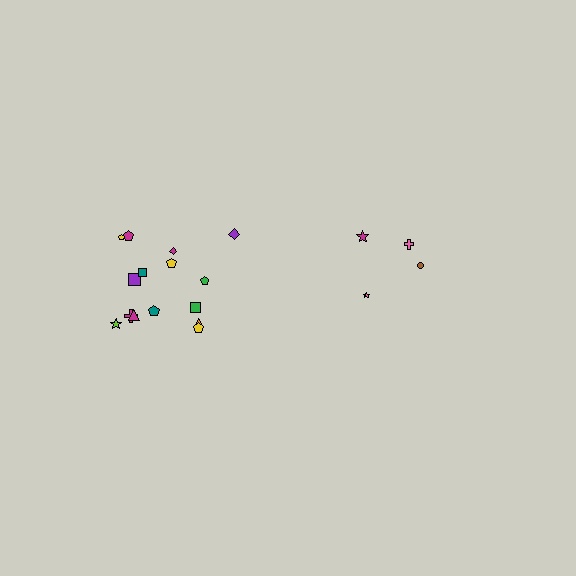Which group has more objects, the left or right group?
The left group.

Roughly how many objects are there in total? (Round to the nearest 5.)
Roughly 20 objects in total.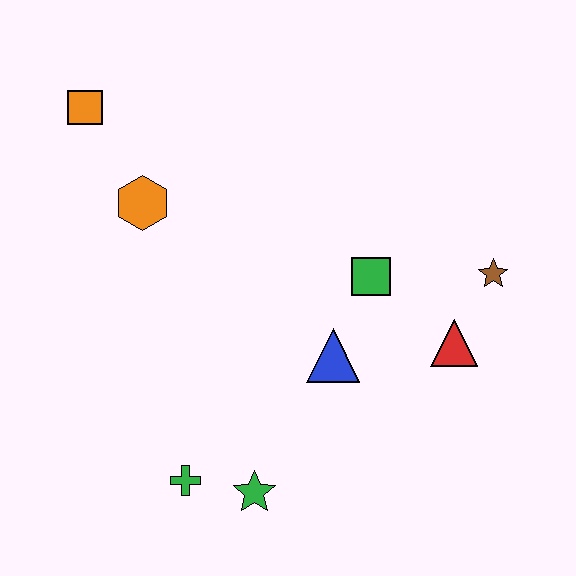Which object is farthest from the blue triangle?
The orange square is farthest from the blue triangle.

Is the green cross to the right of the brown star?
No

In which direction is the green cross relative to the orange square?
The green cross is below the orange square.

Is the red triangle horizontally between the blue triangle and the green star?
No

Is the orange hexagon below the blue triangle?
No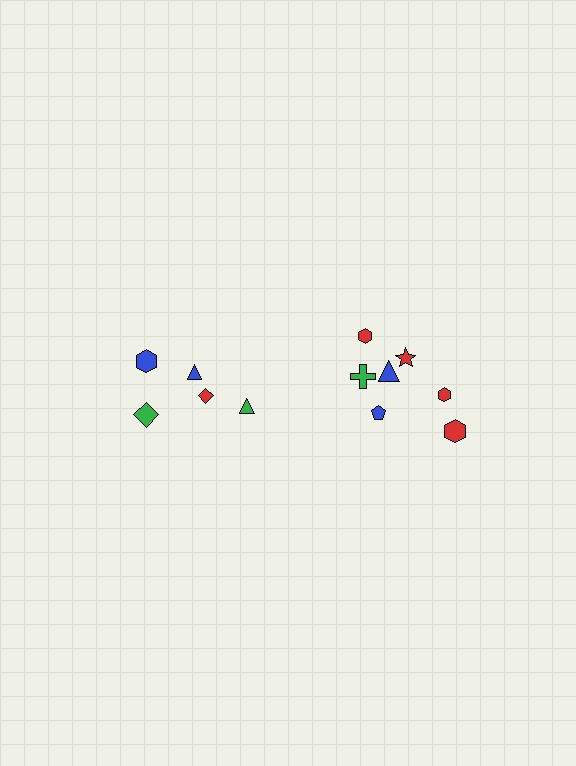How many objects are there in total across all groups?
There are 12 objects.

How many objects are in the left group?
There are 5 objects.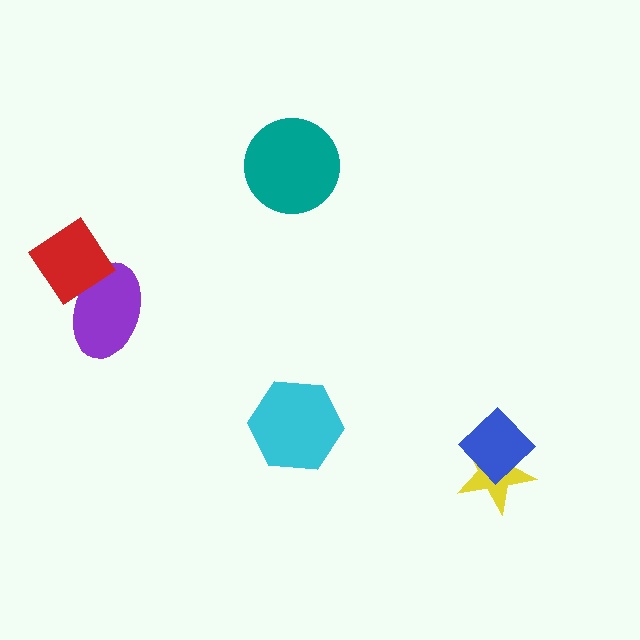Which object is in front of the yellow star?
The blue diamond is in front of the yellow star.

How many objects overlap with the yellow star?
1 object overlaps with the yellow star.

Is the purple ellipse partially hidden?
Yes, it is partially covered by another shape.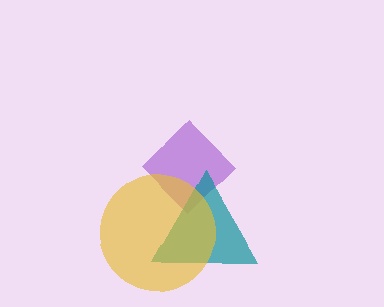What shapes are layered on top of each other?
The layered shapes are: a purple diamond, a teal triangle, a yellow circle.